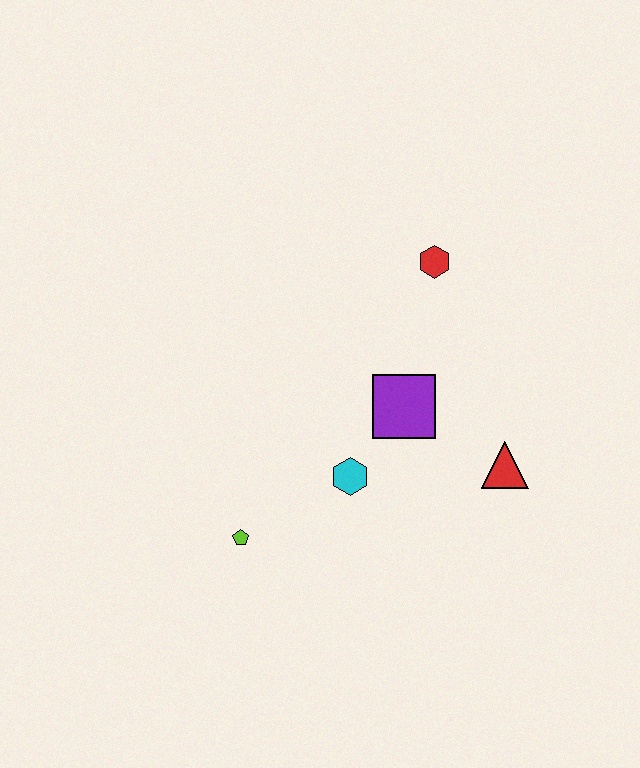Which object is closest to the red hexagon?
The purple square is closest to the red hexagon.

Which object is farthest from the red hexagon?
The lime pentagon is farthest from the red hexagon.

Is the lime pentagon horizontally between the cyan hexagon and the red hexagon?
No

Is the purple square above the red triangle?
Yes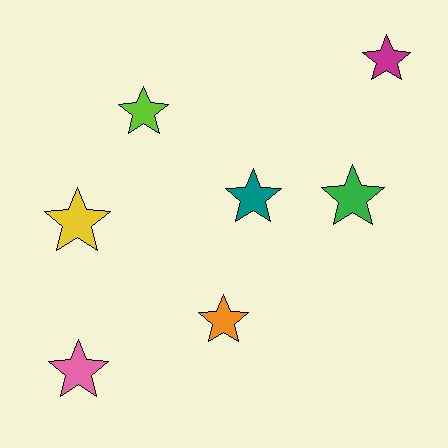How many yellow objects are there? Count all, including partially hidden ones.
There is 1 yellow object.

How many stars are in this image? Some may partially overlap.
There are 7 stars.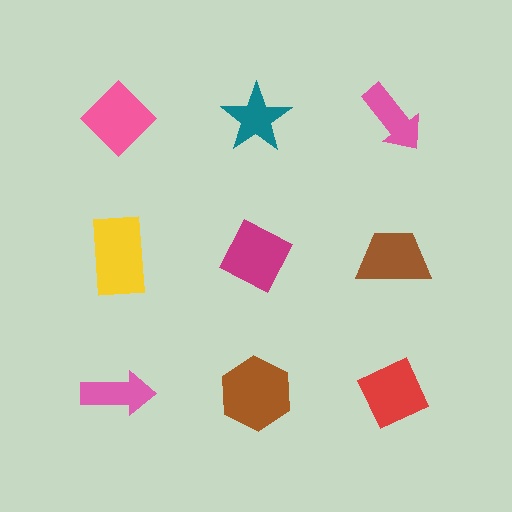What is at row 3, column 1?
A pink arrow.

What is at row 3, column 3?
A red diamond.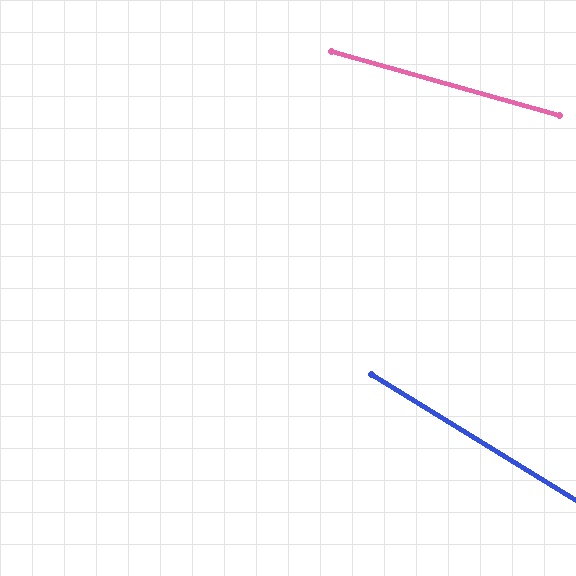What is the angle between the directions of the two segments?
Approximately 16 degrees.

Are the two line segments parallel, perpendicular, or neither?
Neither parallel nor perpendicular — they differ by about 16°.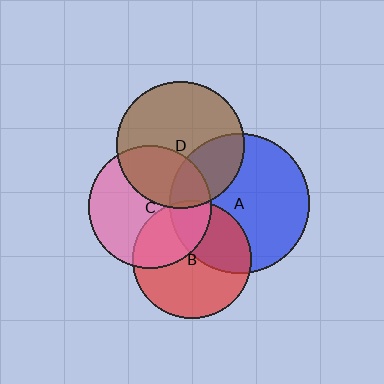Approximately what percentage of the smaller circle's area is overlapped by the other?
Approximately 35%.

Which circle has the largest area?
Circle A (blue).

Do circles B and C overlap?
Yes.